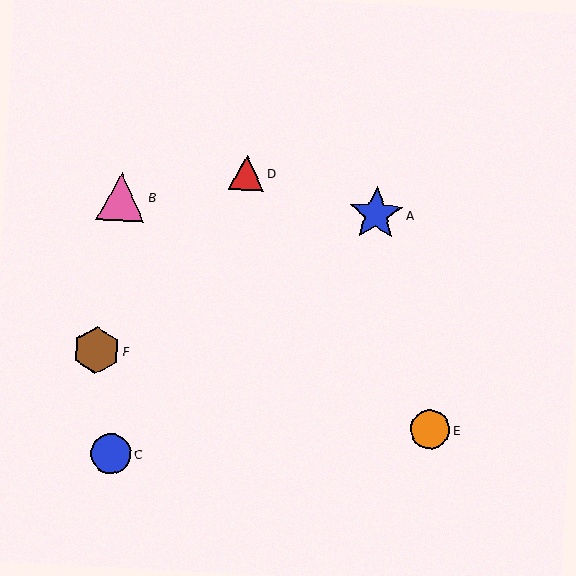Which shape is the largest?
The blue star (labeled A) is the largest.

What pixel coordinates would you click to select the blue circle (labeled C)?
Click at (111, 454) to select the blue circle C.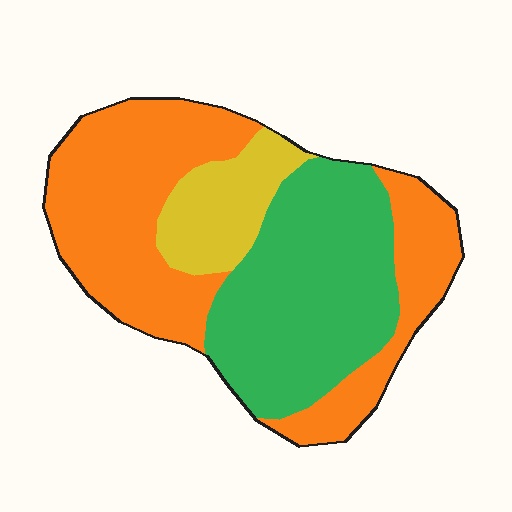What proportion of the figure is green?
Green covers about 40% of the figure.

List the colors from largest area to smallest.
From largest to smallest: orange, green, yellow.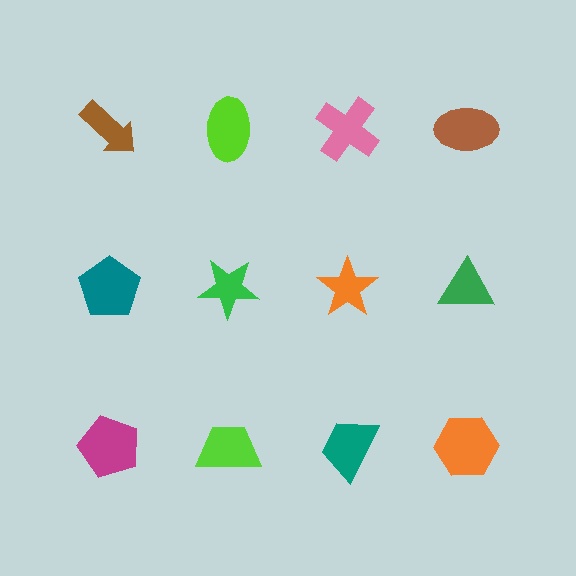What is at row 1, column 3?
A pink cross.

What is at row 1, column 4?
A brown ellipse.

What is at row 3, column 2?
A lime trapezoid.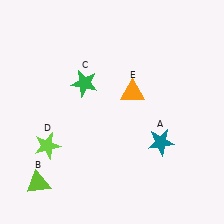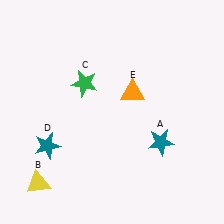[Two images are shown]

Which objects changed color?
B changed from lime to yellow. D changed from lime to teal.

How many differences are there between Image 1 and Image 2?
There are 2 differences between the two images.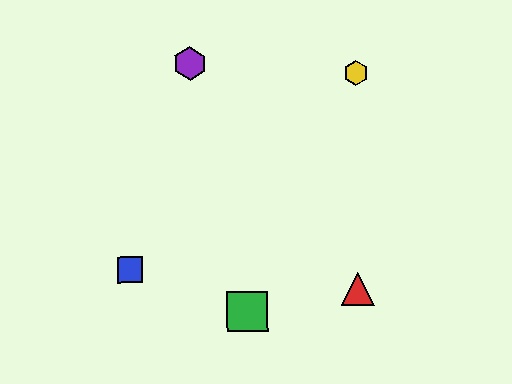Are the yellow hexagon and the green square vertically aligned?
No, the yellow hexagon is at x≈355 and the green square is at x≈248.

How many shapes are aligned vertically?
2 shapes (the red triangle, the yellow hexagon) are aligned vertically.